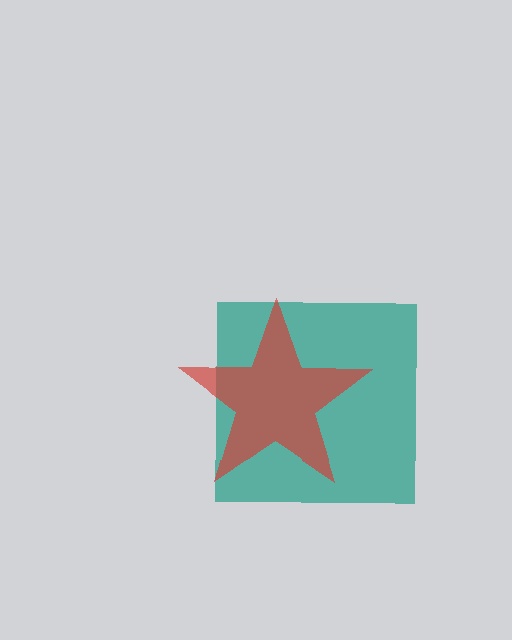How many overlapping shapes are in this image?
There are 2 overlapping shapes in the image.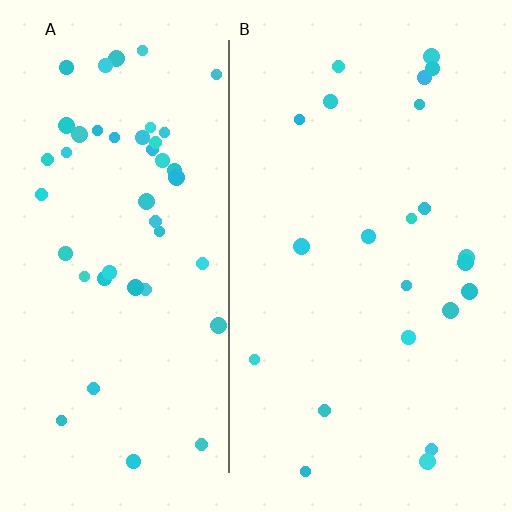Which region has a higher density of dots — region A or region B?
A (the left).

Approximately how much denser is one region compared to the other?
Approximately 2.0× — region A over region B.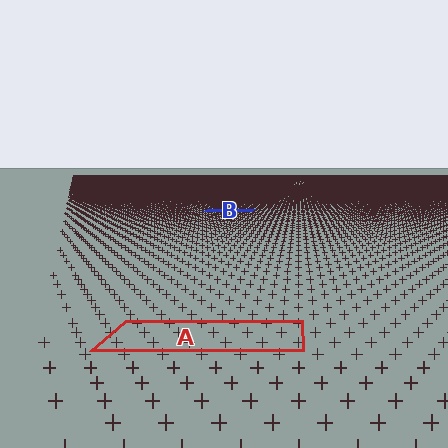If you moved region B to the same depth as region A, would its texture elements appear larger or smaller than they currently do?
They would appear larger. At a closer depth, the same texture elements are projected at a bigger on-screen size.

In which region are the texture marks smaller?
The texture marks are smaller in region B, because it is farther away.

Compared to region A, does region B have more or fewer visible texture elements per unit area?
Region B has more texture elements per unit area — they are packed more densely because it is farther away.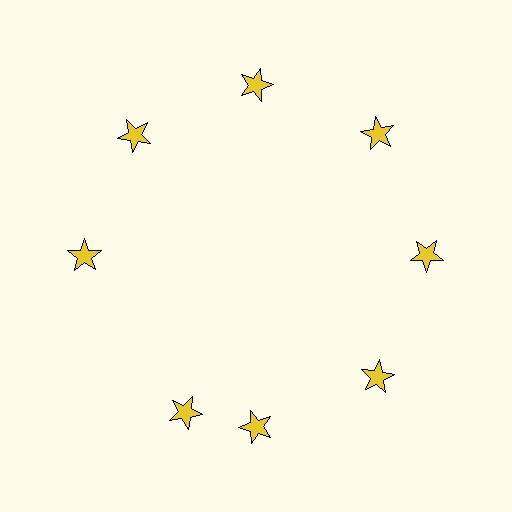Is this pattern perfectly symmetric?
No. The 8 yellow stars are arranged in a ring, but one element near the 8 o'clock position is rotated out of alignment along the ring, breaking the 8-fold rotational symmetry.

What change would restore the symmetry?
The symmetry would be restored by rotating it back into even spacing with its neighbors so that all 8 stars sit at equal angles and equal distance from the center.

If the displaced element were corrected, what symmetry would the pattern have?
It would have 8-fold rotational symmetry — the pattern would map onto itself every 45 degrees.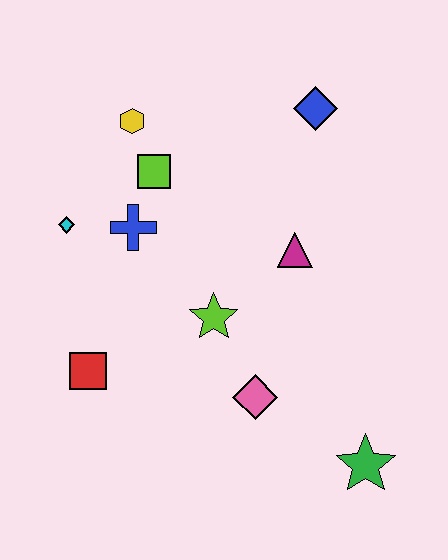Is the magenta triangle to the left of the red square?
No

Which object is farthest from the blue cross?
The green star is farthest from the blue cross.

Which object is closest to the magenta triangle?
The lime star is closest to the magenta triangle.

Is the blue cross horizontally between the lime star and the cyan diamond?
Yes